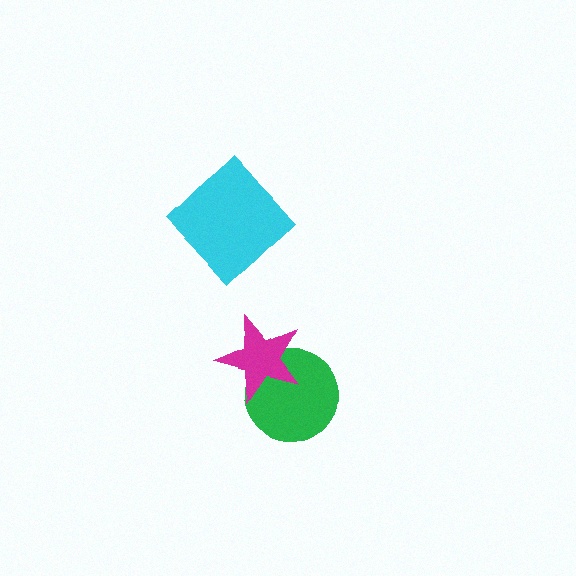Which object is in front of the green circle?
The magenta star is in front of the green circle.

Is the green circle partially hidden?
Yes, it is partially covered by another shape.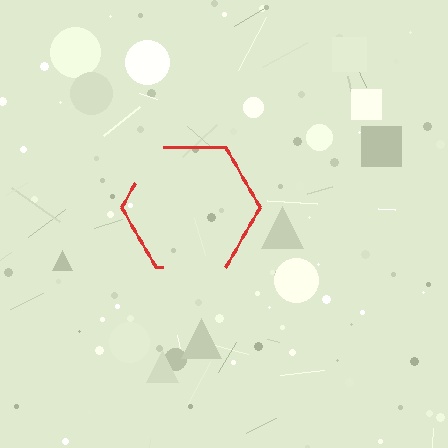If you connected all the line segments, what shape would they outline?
They would outline a hexagon.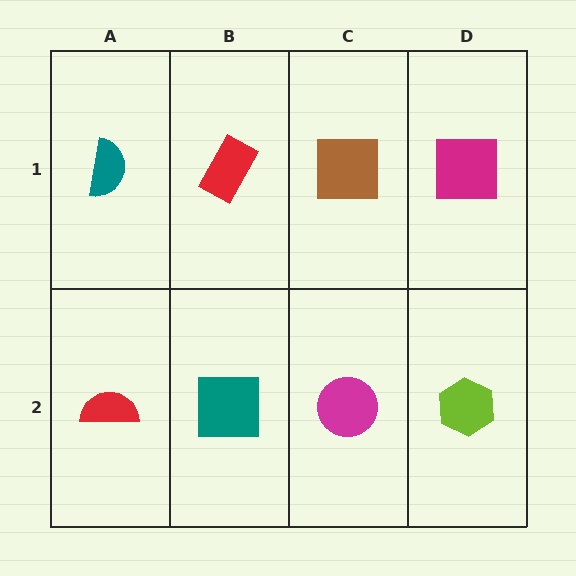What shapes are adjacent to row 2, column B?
A red rectangle (row 1, column B), a red semicircle (row 2, column A), a magenta circle (row 2, column C).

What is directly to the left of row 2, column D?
A magenta circle.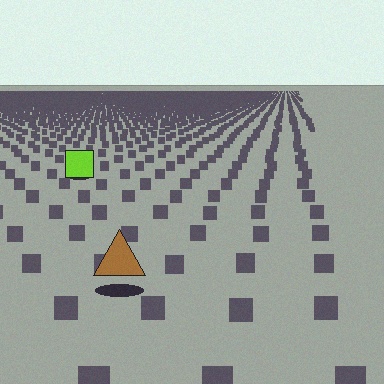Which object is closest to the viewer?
The brown triangle is closest. The texture marks near it are larger and more spread out.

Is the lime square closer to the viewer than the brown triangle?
No. The brown triangle is closer — you can tell from the texture gradient: the ground texture is coarser near it.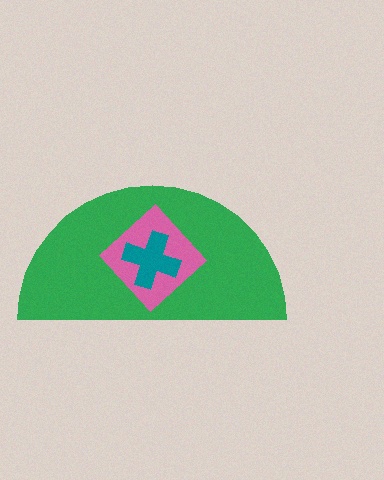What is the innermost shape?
The teal cross.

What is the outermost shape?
The green semicircle.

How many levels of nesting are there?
3.